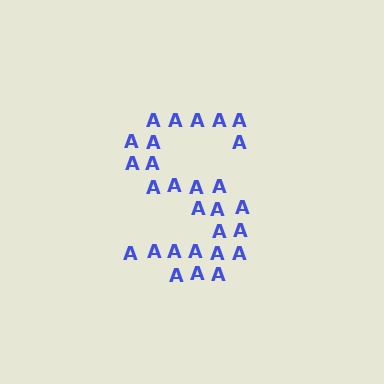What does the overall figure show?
The overall figure shows the letter S.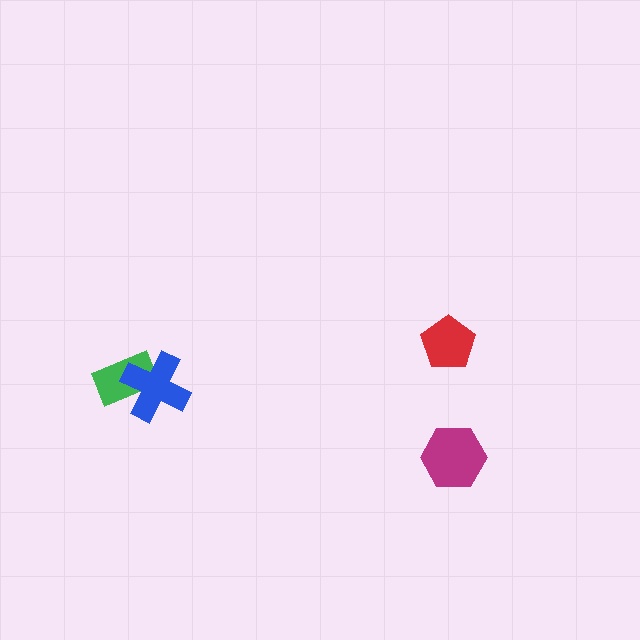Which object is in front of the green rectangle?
The blue cross is in front of the green rectangle.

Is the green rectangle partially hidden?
Yes, it is partially covered by another shape.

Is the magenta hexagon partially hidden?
No, no other shape covers it.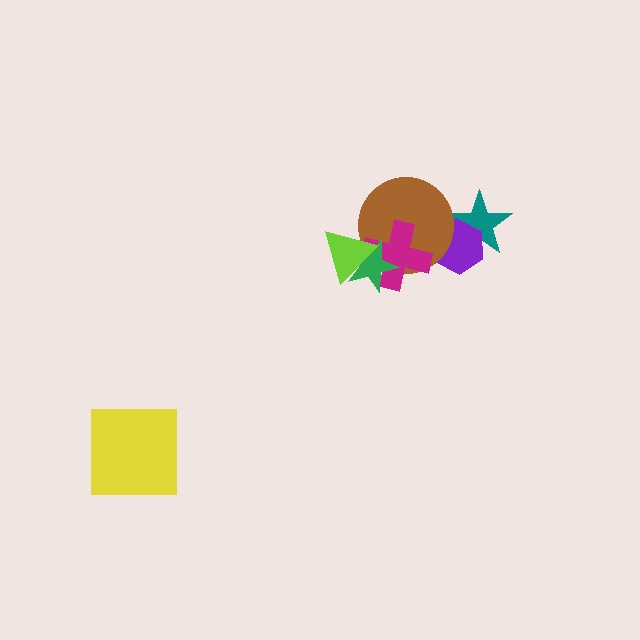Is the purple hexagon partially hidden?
Yes, it is partially covered by another shape.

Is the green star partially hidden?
Yes, it is partially covered by another shape.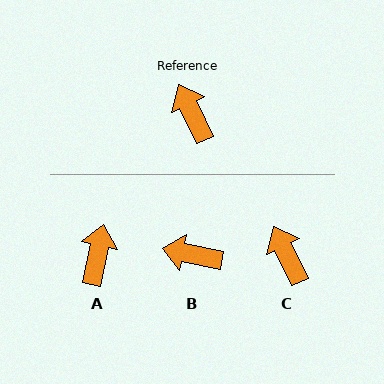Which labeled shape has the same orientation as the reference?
C.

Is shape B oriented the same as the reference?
No, it is off by about 54 degrees.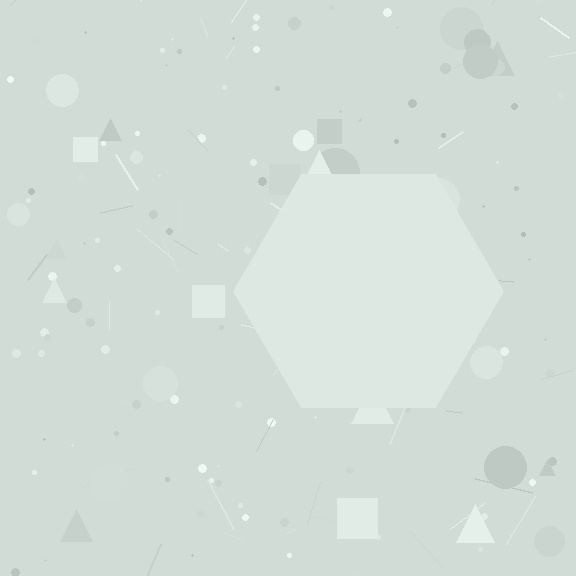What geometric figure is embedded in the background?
A hexagon is embedded in the background.